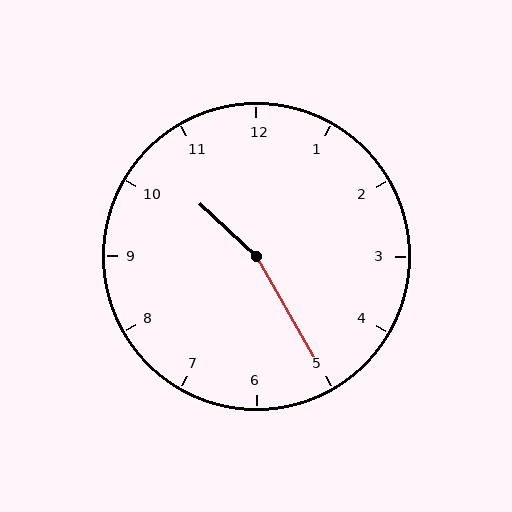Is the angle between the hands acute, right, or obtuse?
It is obtuse.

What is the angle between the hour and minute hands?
Approximately 162 degrees.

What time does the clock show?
10:25.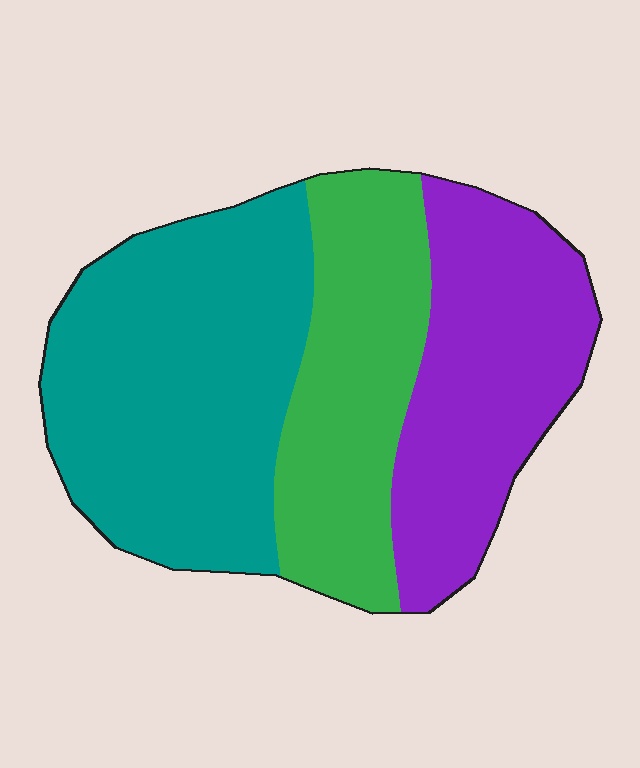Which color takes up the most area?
Teal, at roughly 45%.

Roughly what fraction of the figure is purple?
Purple covers 30% of the figure.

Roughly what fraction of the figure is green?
Green covers about 25% of the figure.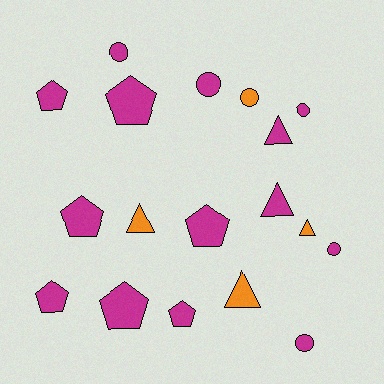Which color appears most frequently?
Magenta, with 14 objects.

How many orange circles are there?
There is 1 orange circle.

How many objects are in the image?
There are 18 objects.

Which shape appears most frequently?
Pentagon, with 7 objects.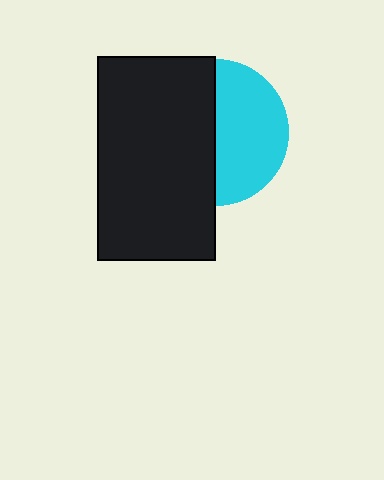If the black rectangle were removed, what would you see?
You would see the complete cyan circle.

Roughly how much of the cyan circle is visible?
About half of it is visible (roughly 50%).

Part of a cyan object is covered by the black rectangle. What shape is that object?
It is a circle.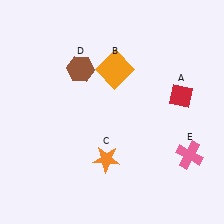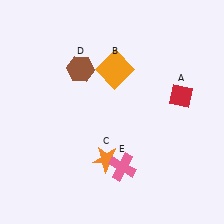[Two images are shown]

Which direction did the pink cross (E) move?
The pink cross (E) moved left.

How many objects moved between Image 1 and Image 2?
1 object moved between the two images.